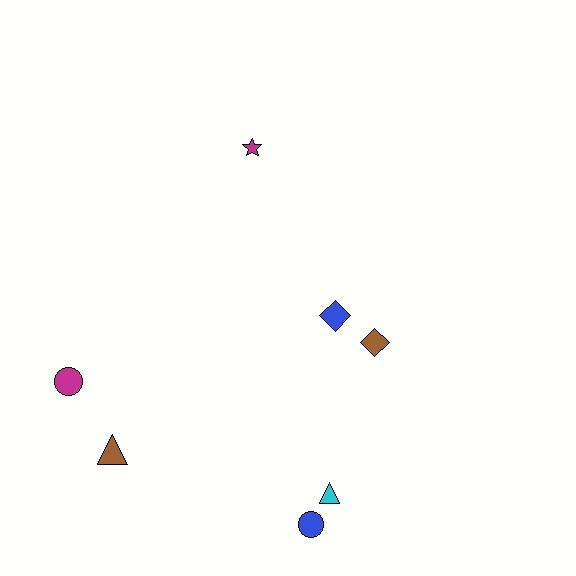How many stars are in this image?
There is 1 star.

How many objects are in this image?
There are 7 objects.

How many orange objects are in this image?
There are no orange objects.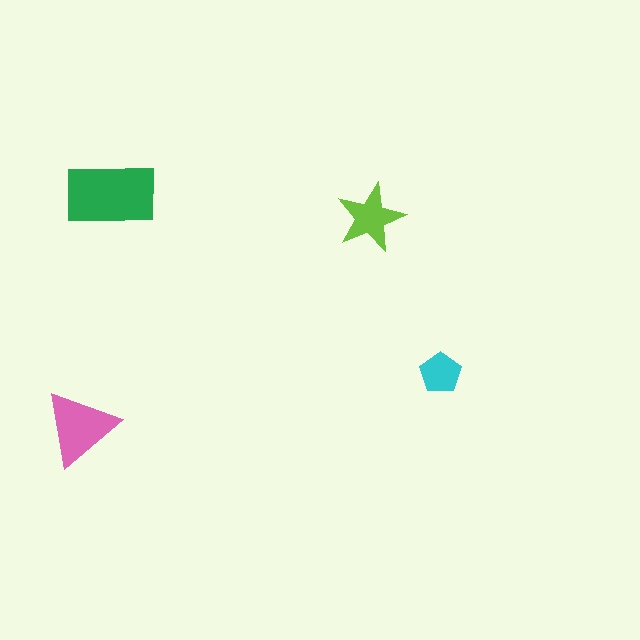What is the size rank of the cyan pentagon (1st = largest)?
4th.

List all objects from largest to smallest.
The green rectangle, the pink triangle, the lime star, the cyan pentagon.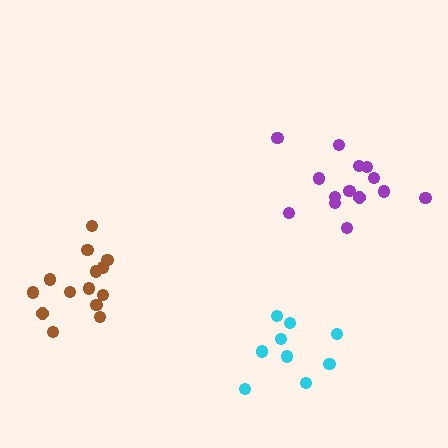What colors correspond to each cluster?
The clusters are colored: purple, brown, cyan.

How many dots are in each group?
Group 1: 14 dots, Group 2: 14 dots, Group 3: 9 dots (37 total).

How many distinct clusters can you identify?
There are 3 distinct clusters.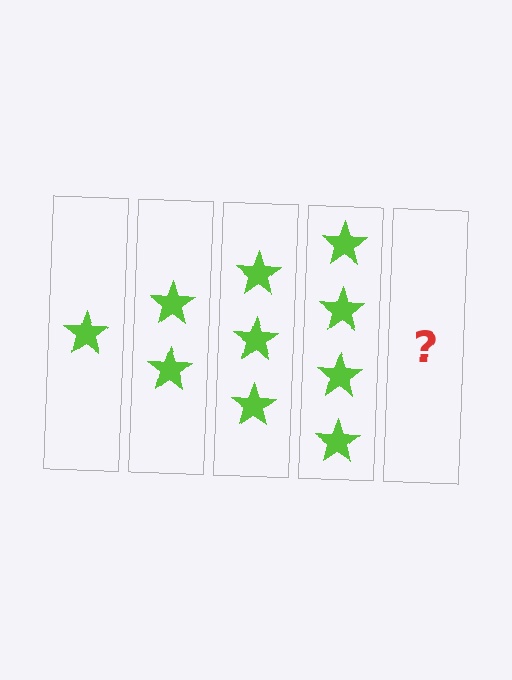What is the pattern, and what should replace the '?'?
The pattern is that each step adds one more star. The '?' should be 5 stars.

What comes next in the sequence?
The next element should be 5 stars.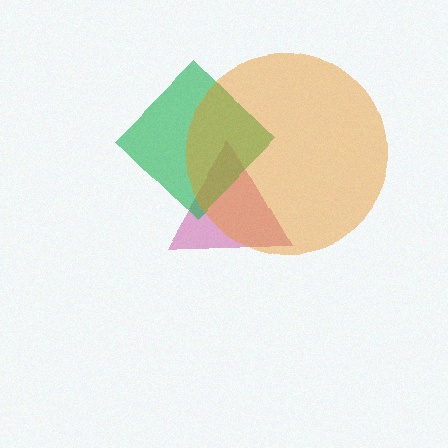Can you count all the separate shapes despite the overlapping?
Yes, there are 3 separate shapes.